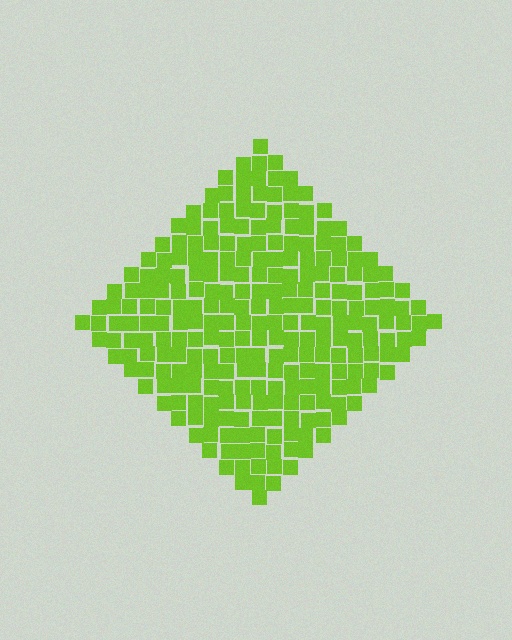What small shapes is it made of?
It is made of small squares.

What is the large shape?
The large shape is a diamond.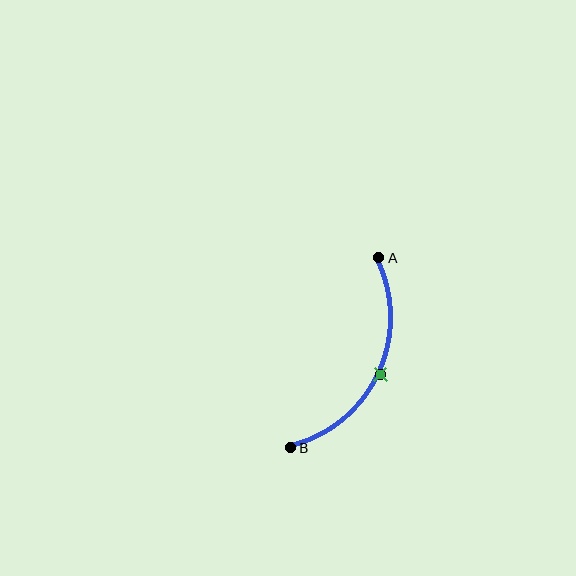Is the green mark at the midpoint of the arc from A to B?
Yes. The green mark lies on the arc at equal arc-length from both A and B — it is the arc midpoint.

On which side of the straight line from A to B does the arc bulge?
The arc bulges to the right of the straight line connecting A and B.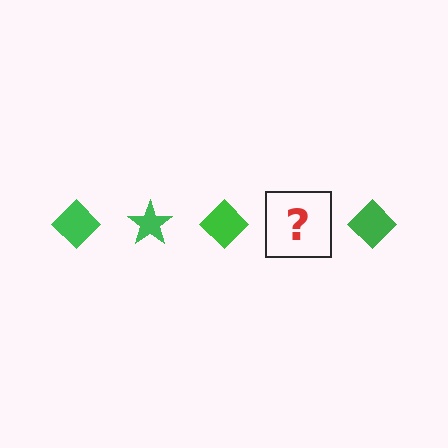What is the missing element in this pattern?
The missing element is a green star.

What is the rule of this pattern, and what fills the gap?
The rule is that the pattern cycles through diamond, star shapes in green. The gap should be filled with a green star.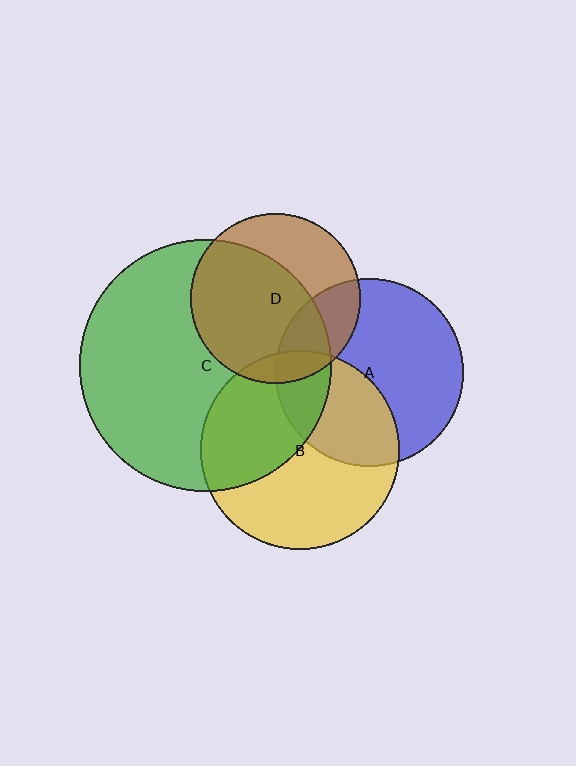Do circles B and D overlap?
Yes.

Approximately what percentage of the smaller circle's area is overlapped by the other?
Approximately 10%.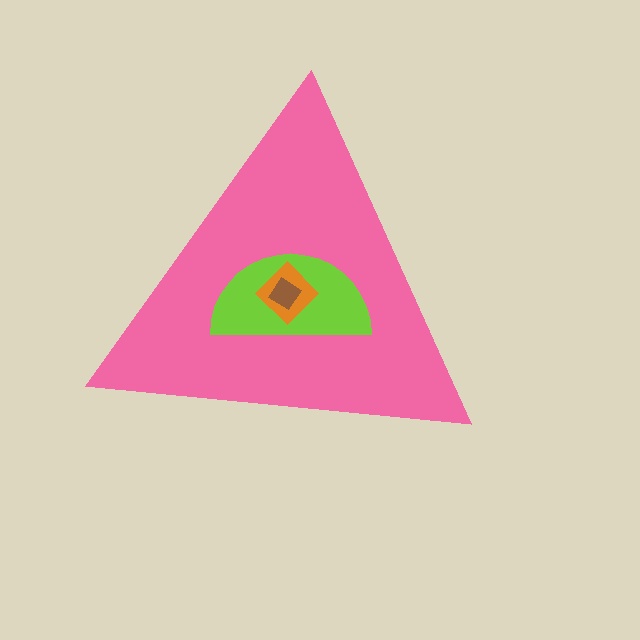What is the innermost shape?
The brown diamond.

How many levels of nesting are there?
4.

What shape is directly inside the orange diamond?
The brown diamond.